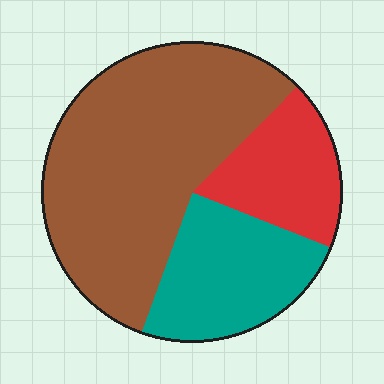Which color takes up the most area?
Brown, at roughly 55%.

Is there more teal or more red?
Teal.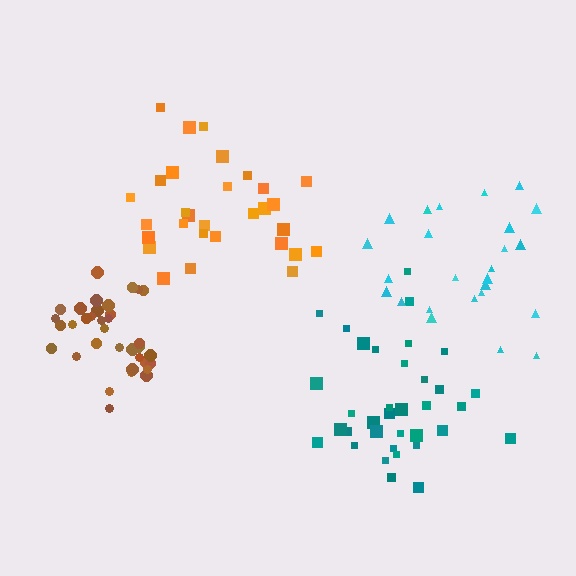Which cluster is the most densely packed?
Brown.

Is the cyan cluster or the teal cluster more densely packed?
Teal.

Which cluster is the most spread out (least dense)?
Cyan.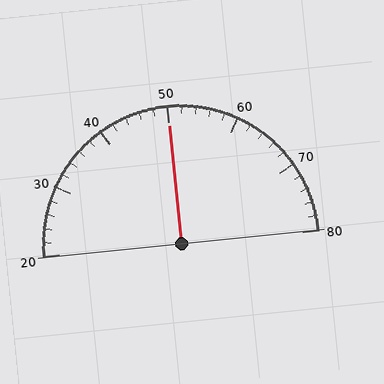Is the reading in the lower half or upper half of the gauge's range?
The reading is in the upper half of the range (20 to 80).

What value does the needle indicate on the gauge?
The needle indicates approximately 50.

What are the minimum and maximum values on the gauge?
The gauge ranges from 20 to 80.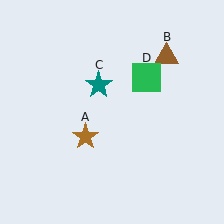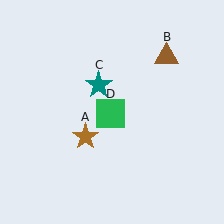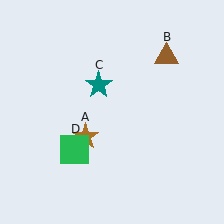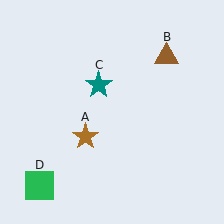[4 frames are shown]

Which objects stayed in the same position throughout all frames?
Brown star (object A) and brown triangle (object B) and teal star (object C) remained stationary.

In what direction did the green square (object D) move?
The green square (object D) moved down and to the left.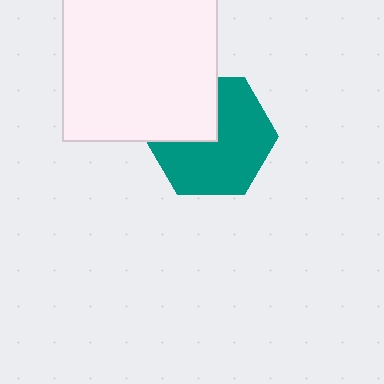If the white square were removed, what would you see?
You would see the complete teal hexagon.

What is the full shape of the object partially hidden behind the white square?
The partially hidden object is a teal hexagon.